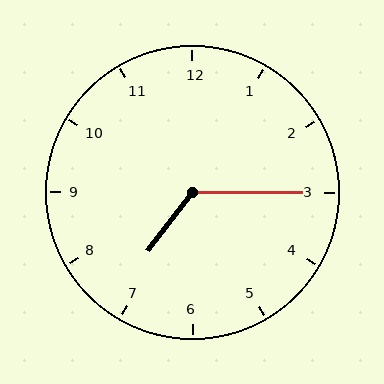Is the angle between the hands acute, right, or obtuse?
It is obtuse.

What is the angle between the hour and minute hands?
Approximately 128 degrees.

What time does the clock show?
7:15.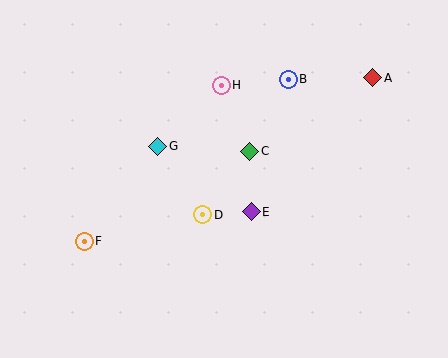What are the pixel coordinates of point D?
Point D is at (203, 215).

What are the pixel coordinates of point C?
Point C is at (250, 151).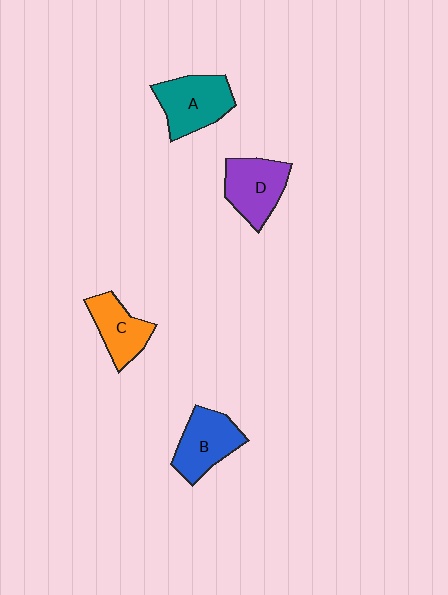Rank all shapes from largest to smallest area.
From largest to smallest: A (teal), B (blue), D (purple), C (orange).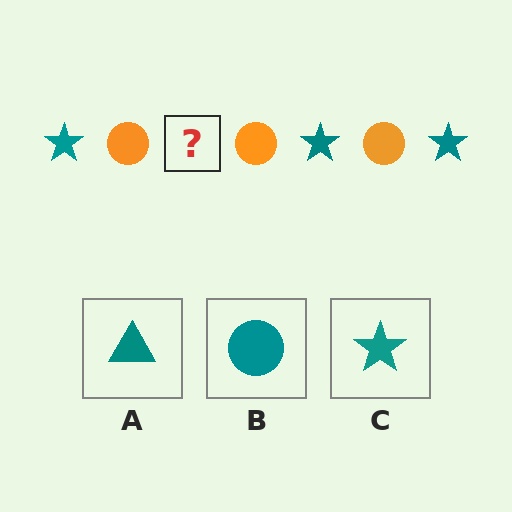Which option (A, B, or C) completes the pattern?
C.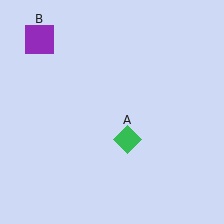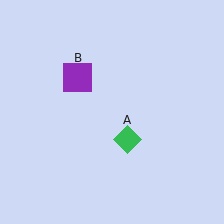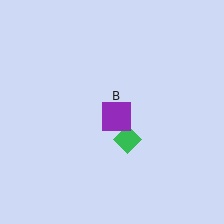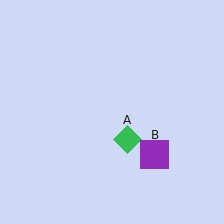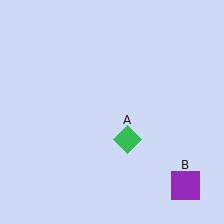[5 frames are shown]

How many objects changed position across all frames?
1 object changed position: purple square (object B).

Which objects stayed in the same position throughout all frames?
Green diamond (object A) remained stationary.